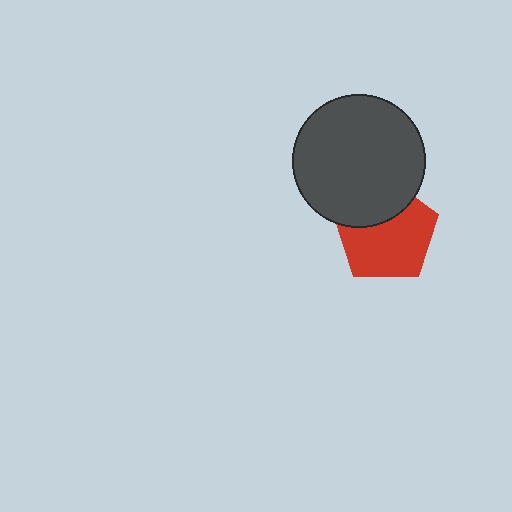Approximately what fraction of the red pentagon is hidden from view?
Roughly 32% of the red pentagon is hidden behind the dark gray circle.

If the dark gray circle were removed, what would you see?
You would see the complete red pentagon.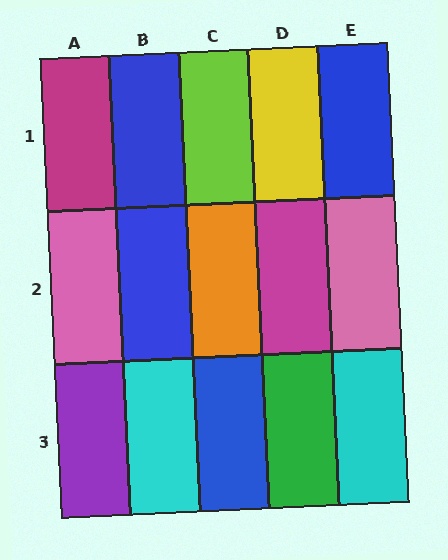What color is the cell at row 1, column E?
Blue.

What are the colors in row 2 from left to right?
Pink, blue, orange, magenta, pink.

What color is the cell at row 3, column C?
Blue.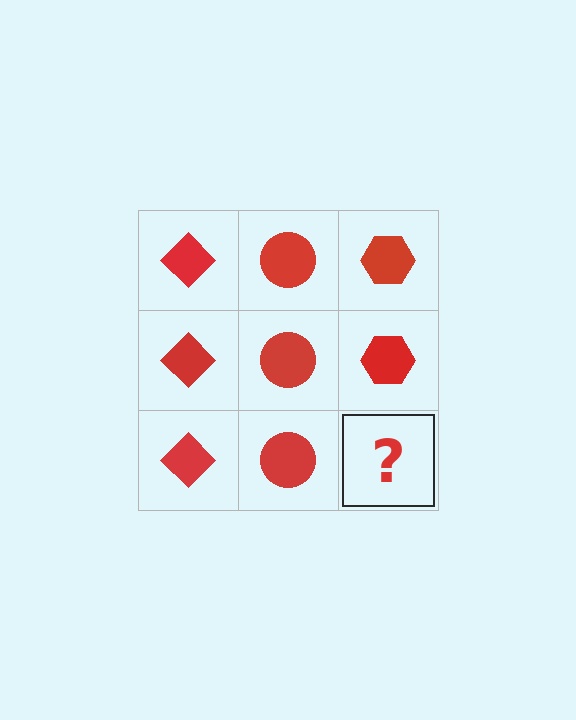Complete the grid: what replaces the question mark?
The question mark should be replaced with a red hexagon.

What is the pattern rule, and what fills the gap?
The rule is that each column has a consistent shape. The gap should be filled with a red hexagon.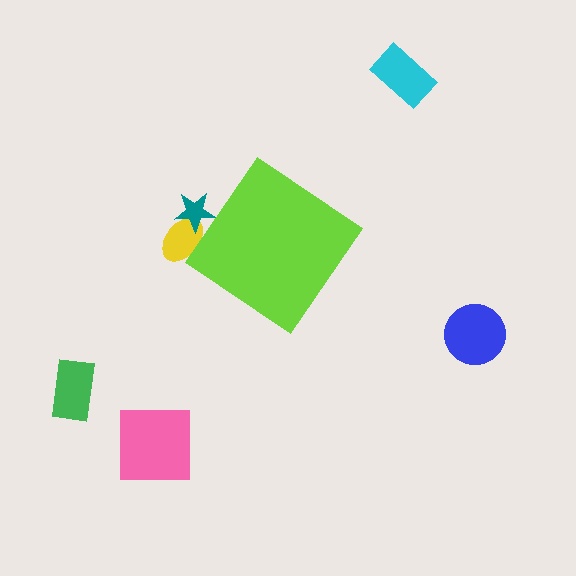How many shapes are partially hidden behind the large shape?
2 shapes are partially hidden.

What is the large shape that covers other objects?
A lime diamond.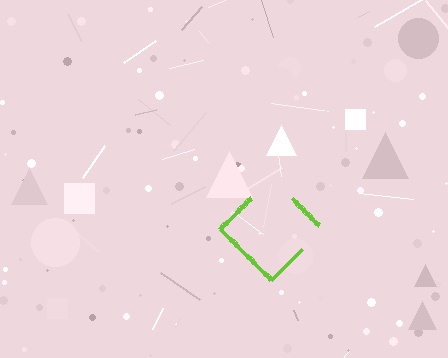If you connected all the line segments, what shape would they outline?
They would outline a diamond.